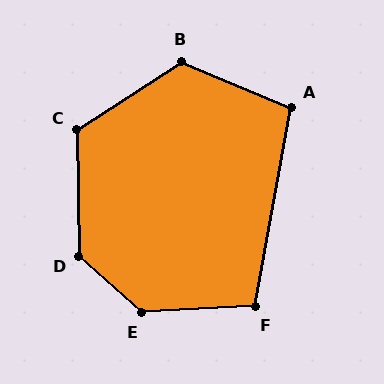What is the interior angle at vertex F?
Approximately 103 degrees (obtuse).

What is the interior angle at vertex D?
Approximately 132 degrees (obtuse).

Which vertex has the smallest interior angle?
A, at approximately 102 degrees.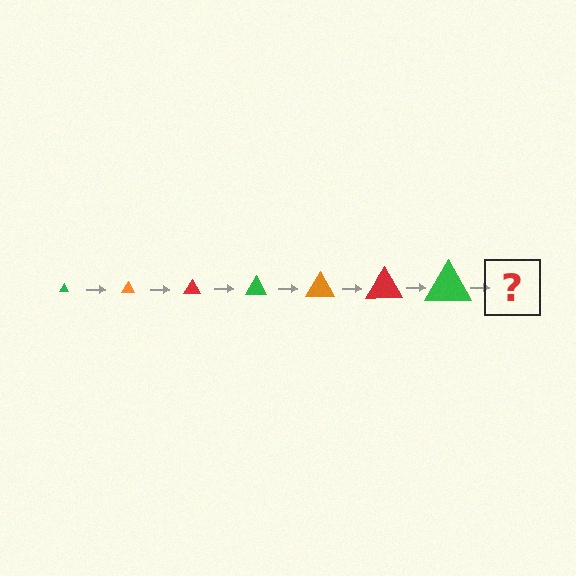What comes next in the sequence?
The next element should be an orange triangle, larger than the previous one.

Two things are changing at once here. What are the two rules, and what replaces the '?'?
The two rules are that the triangle grows larger each step and the color cycles through green, orange, and red. The '?' should be an orange triangle, larger than the previous one.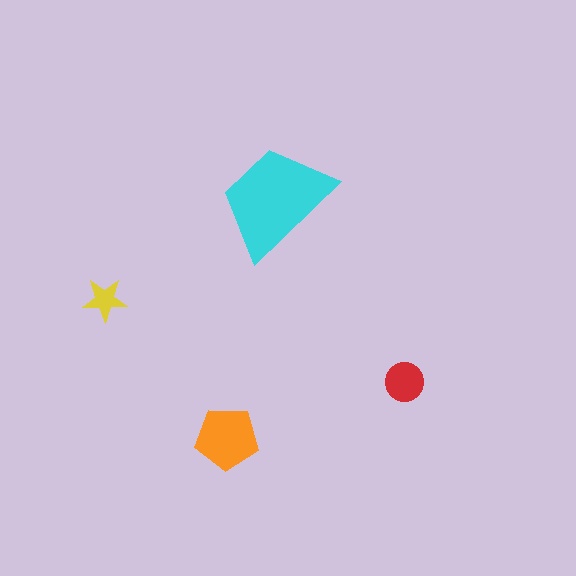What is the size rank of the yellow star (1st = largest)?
4th.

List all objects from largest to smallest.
The cyan trapezoid, the orange pentagon, the red circle, the yellow star.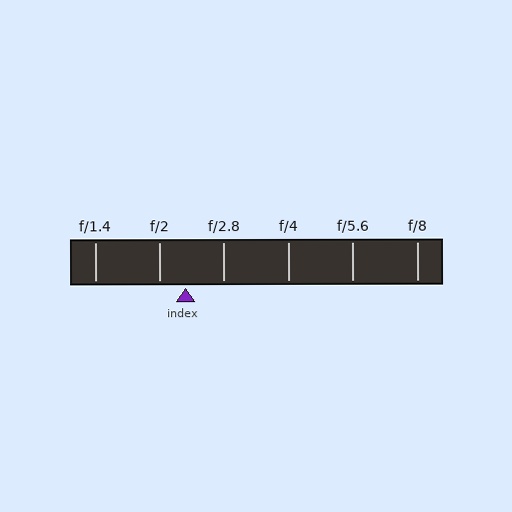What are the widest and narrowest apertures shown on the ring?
The widest aperture shown is f/1.4 and the narrowest is f/8.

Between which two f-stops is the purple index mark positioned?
The index mark is between f/2 and f/2.8.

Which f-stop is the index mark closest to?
The index mark is closest to f/2.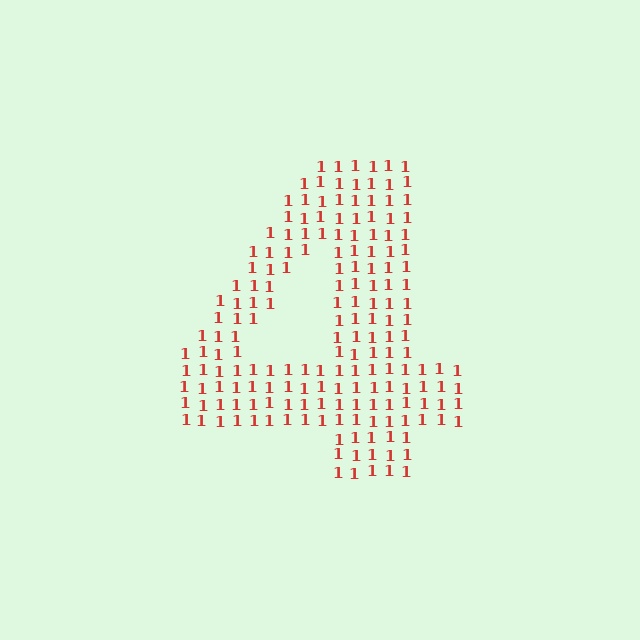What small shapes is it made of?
It is made of small digit 1's.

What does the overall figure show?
The overall figure shows the digit 4.